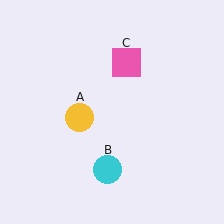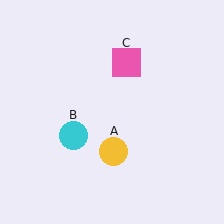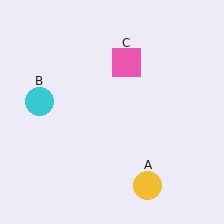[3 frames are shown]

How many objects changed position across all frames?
2 objects changed position: yellow circle (object A), cyan circle (object B).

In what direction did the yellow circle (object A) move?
The yellow circle (object A) moved down and to the right.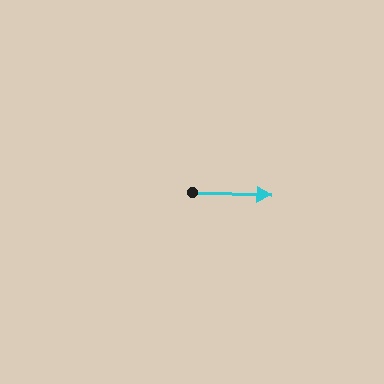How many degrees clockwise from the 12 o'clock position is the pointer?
Approximately 92 degrees.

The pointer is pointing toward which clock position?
Roughly 3 o'clock.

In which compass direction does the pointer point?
East.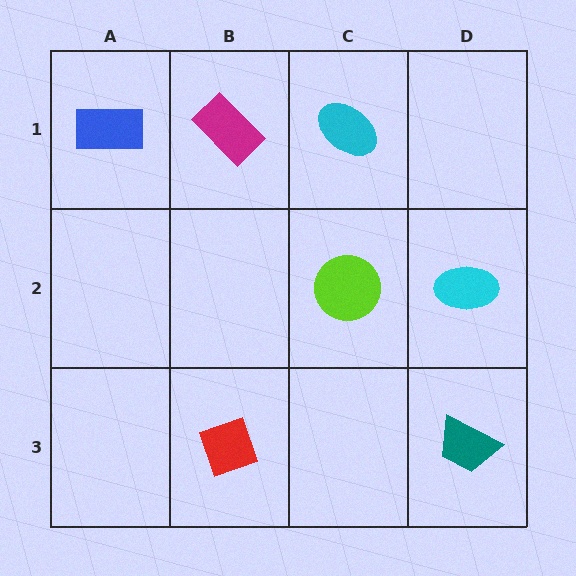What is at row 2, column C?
A lime circle.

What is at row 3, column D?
A teal trapezoid.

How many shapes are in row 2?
2 shapes.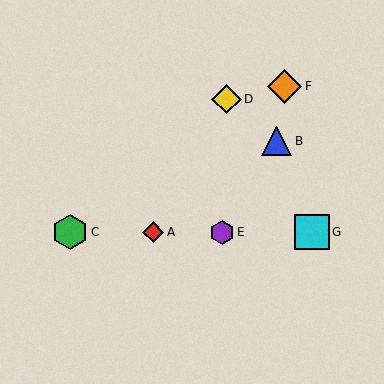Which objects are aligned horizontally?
Objects A, C, E, G are aligned horizontally.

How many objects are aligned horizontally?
4 objects (A, C, E, G) are aligned horizontally.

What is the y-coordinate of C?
Object C is at y≈232.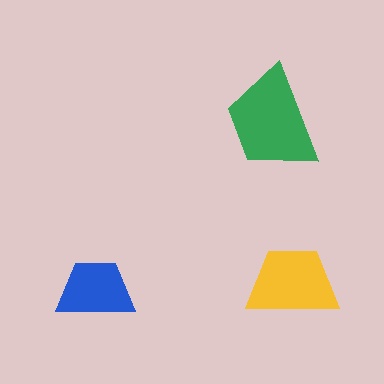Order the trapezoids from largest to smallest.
the green one, the yellow one, the blue one.